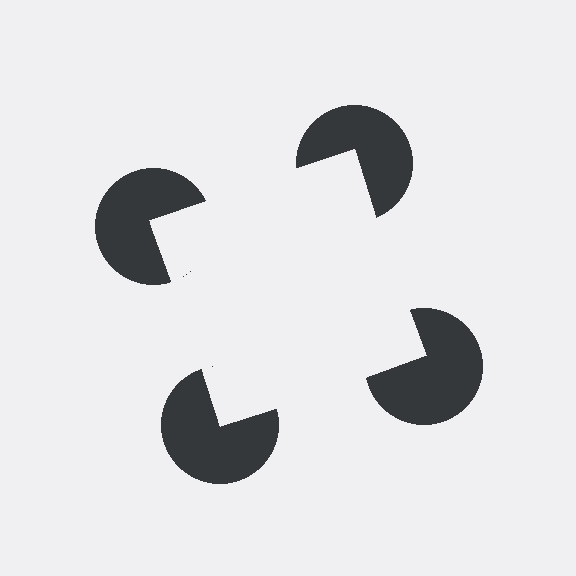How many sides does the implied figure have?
4 sides.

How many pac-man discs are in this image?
There are 4 — one at each vertex of the illusory square.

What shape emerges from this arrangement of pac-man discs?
An illusory square — its edges are inferred from the aligned wedge cuts in the pac-man discs, not physically drawn.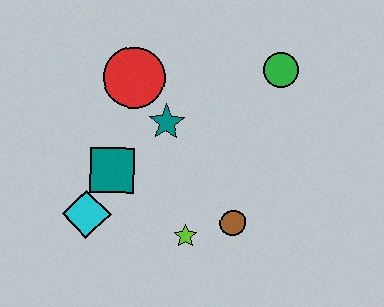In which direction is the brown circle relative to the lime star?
The brown circle is to the right of the lime star.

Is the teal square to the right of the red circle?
No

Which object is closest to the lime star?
The brown circle is closest to the lime star.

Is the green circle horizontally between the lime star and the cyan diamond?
No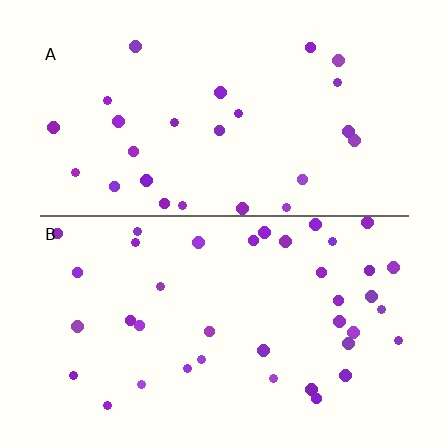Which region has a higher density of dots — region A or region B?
B (the bottom).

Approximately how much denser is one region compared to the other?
Approximately 1.5× — region B over region A.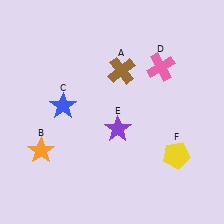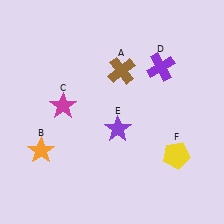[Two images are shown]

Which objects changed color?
C changed from blue to magenta. D changed from pink to purple.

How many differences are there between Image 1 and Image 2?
There are 2 differences between the two images.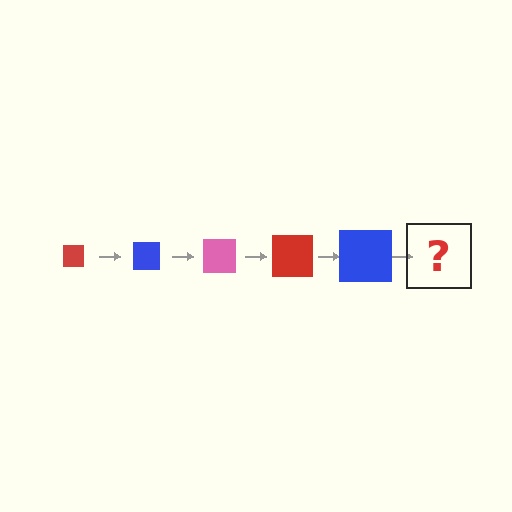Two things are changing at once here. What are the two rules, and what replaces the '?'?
The two rules are that the square grows larger each step and the color cycles through red, blue, and pink. The '?' should be a pink square, larger than the previous one.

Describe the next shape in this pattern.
It should be a pink square, larger than the previous one.